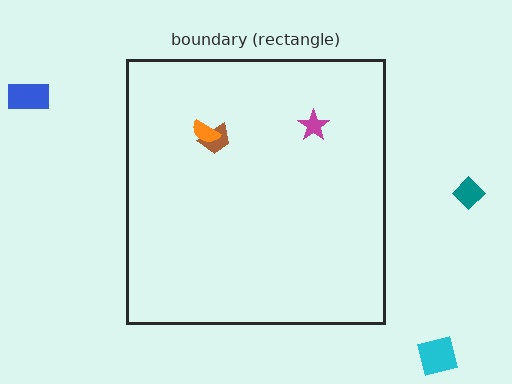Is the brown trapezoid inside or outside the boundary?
Inside.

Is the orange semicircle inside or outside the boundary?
Inside.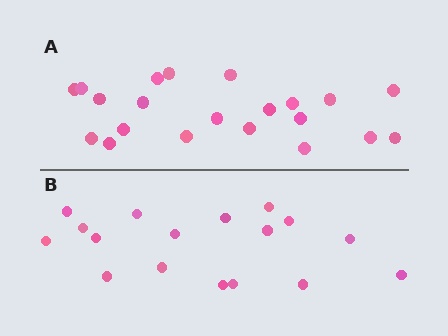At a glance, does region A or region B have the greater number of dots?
Region A (the top region) has more dots.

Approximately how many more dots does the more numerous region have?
Region A has about 4 more dots than region B.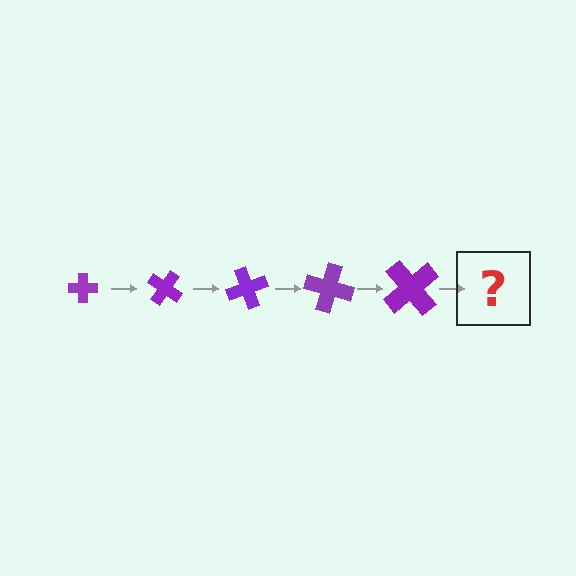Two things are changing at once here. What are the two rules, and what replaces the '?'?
The two rules are that the cross grows larger each step and it rotates 35 degrees each step. The '?' should be a cross, larger than the previous one and rotated 175 degrees from the start.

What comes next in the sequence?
The next element should be a cross, larger than the previous one and rotated 175 degrees from the start.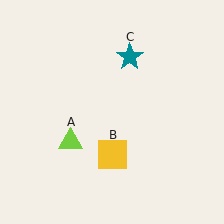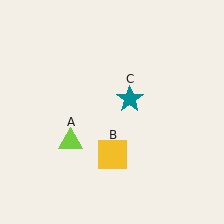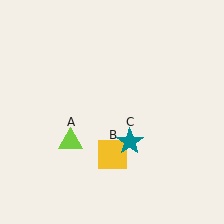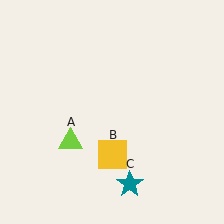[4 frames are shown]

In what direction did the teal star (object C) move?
The teal star (object C) moved down.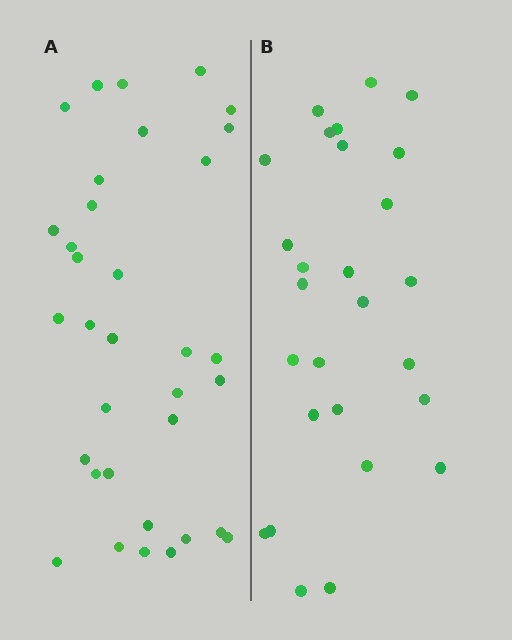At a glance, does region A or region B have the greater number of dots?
Region A (the left region) has more dots.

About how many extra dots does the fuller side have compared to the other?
Region A has roughly 8 or so more dots than region B.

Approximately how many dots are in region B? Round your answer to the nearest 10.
About 30 dots. (The exact count is 27, which rounds to 30.)